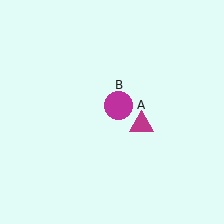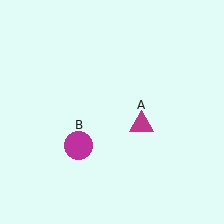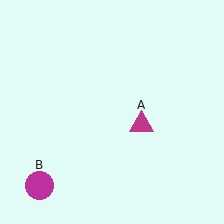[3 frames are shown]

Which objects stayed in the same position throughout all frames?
Magenta triangle (object A) remained stationary.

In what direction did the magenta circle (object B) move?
The magenta circle (object B) moved down and to the left.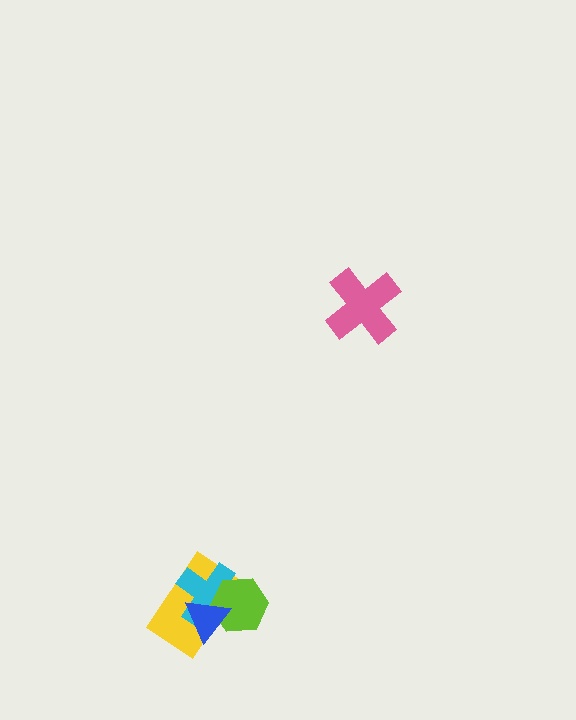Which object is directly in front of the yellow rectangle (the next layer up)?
The cyan cross is directly in front of the yellow rectangle.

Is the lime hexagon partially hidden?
Yes, it is partially covered by another shape.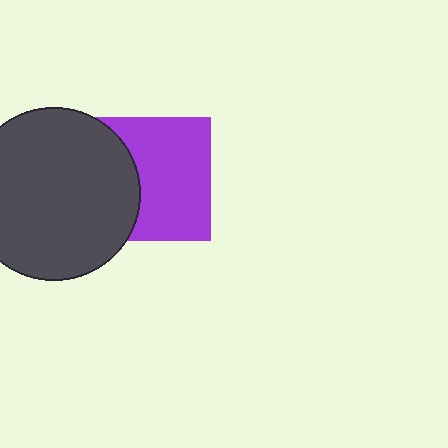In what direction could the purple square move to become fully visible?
The purple square could move right. That would shift it out from behind the dark gray circle entirely.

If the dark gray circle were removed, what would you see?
You would see the complete purple square.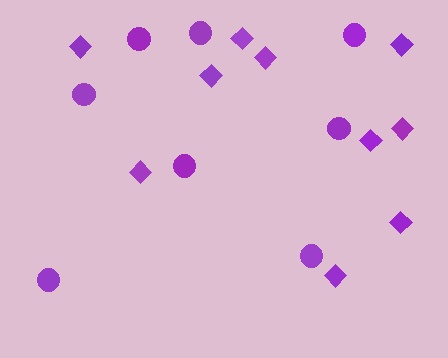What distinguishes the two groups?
There are 2 groups: one group of diamonds (10) and one group of circles (8).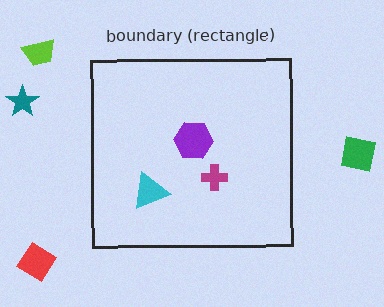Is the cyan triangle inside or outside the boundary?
Inside.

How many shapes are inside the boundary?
3 inside, 4 outside.